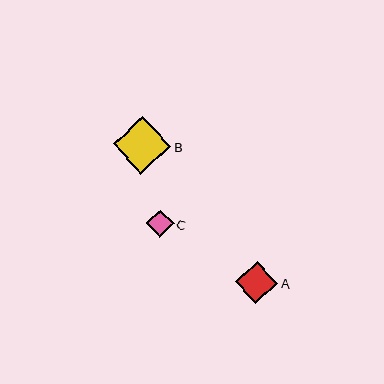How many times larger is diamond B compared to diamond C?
Diamond B is approximately 2.1 times the size of diamond C.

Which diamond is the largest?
Diamond B is the largest with a size of approximately 58 pixels.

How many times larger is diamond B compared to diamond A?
Diamond B is approximately 1.4 times the size of diamond A.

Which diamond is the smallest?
Diamond C is the smallest with a size of approximately 28 pixels.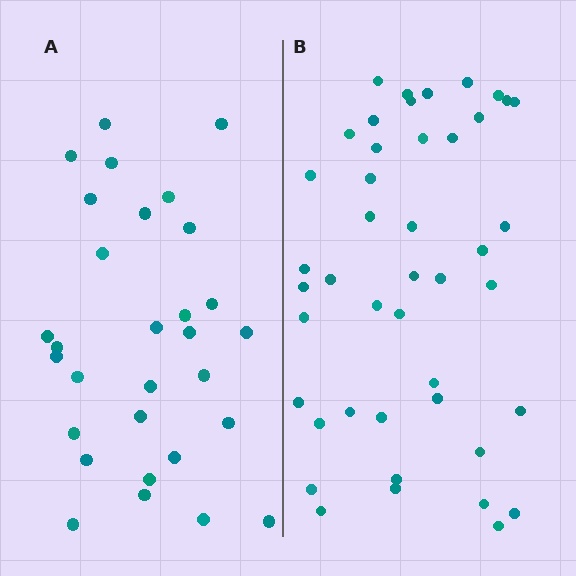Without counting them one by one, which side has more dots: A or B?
Region B (the right region) has more dots.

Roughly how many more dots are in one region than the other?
Region B has approximately 15 more dots than region A.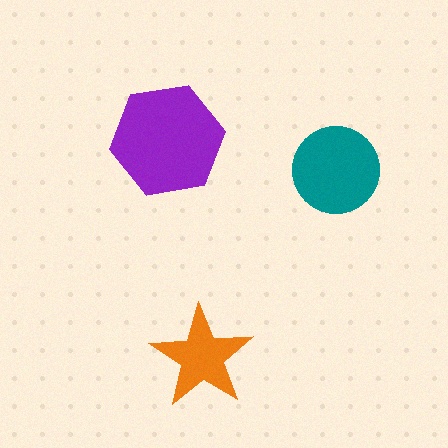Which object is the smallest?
The orange star.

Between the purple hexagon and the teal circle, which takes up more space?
The purple hexagon.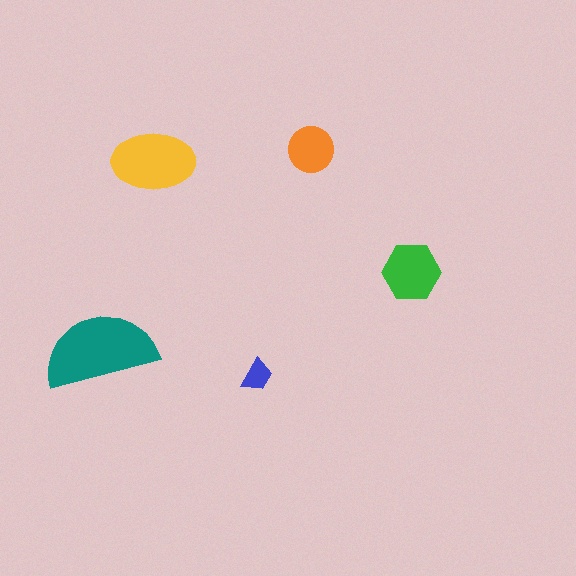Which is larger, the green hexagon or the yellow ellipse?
The yellow ellipse.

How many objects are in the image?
There are 5 objects in the image.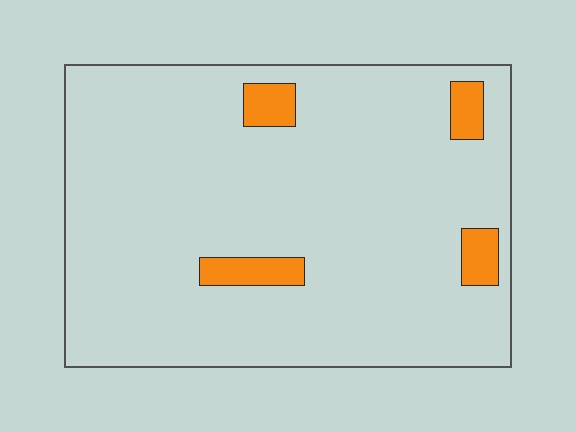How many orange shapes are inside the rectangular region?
4.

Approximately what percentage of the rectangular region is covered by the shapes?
Approximately 5%.